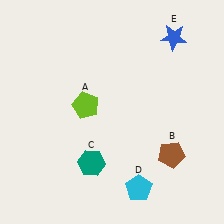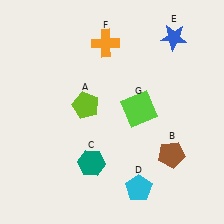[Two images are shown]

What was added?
An orange cross (F), a lime square (G) were added in Image 2.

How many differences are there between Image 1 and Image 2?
There are 2 differences between the two images.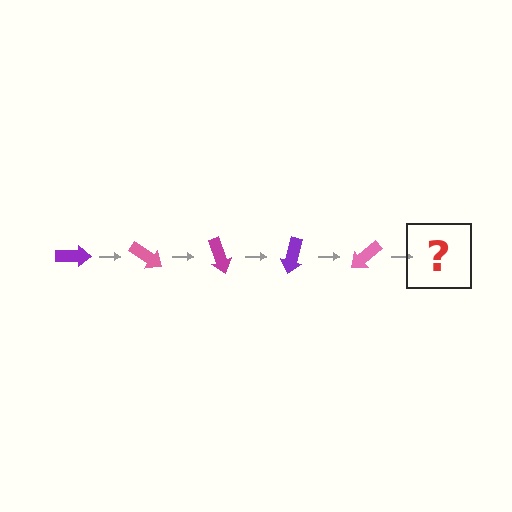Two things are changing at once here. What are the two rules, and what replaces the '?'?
The two rules are that it rotates 35 degrees each step and the color cycles through purple, pink, and magenta. The '?' should be a magenta arrow, rotated 175 degrees from the start.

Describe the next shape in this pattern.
It should be a magenta arrow, rotated 175 degrees from the start.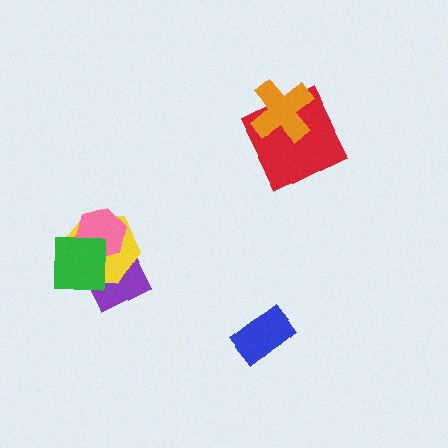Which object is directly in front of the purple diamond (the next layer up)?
The yellow hexagon is directly in front of the purple diamond.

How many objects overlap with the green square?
3 objects overlap with the green square.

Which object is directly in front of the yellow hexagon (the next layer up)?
The pink hexagon is directly in front of the yellow hexagon.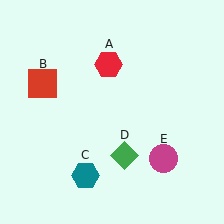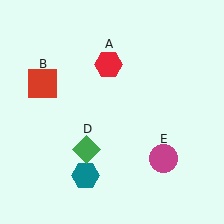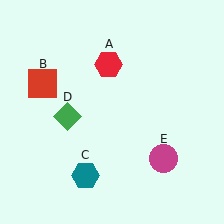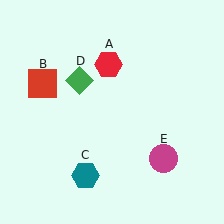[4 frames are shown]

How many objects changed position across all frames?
1 object changed position: green diamond (object D).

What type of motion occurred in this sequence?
The green diamond (object D) rotated clockwise around the center of the scene.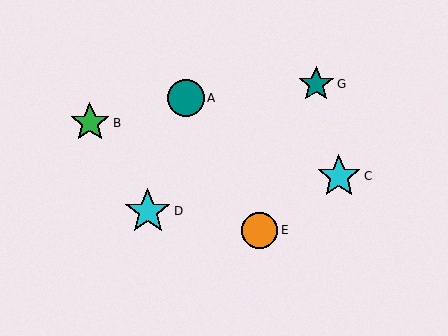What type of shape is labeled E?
Shape E is an orange circle.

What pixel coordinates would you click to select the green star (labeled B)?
Click at (90, 123) to select the green star B.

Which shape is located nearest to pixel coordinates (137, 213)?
The cyan star (labeled D) at (148, 212) is nearest to that location.